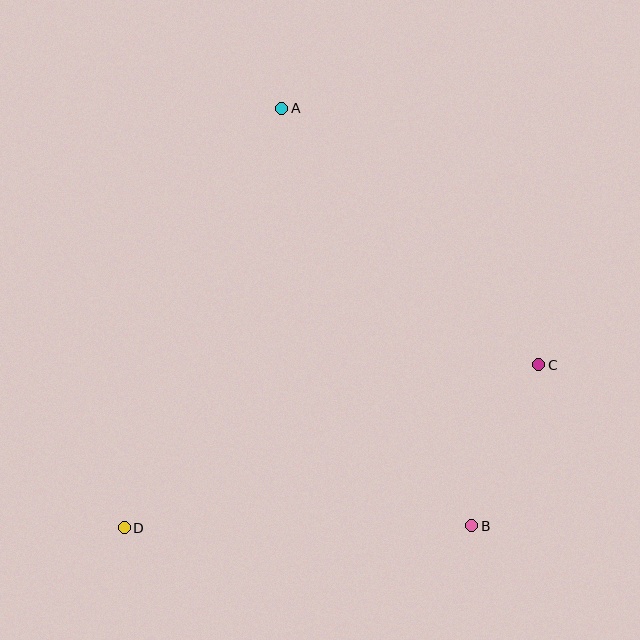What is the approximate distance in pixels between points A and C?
The distance between A and C is approximately 363 pixels.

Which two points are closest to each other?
Points B and C are closest to each other.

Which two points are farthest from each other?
Points A and B are farthest from each other.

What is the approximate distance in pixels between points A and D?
The distance between A and D is approximately 448 pixels.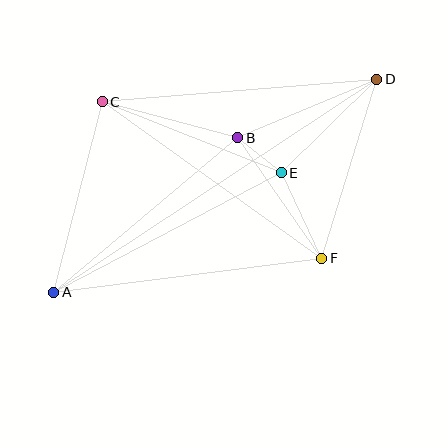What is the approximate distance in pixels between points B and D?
The distance between B and D is approximately 150 pixels.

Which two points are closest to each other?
Points B and E are closest to each other.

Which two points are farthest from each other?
Points A and D are farthest from each other.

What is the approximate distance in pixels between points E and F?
The distance between E and F is approximately 95 pixels.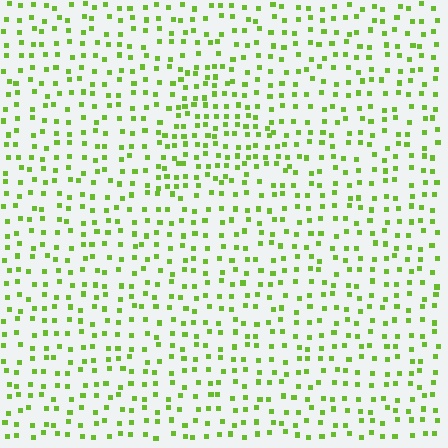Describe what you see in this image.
The image contains small lime elements arranged at two different densities. A triangle-shaped region is visible where the elements are more densely packed than the surrounding area.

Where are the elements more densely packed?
The elements are more densely packed inside the triangle boundary.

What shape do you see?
I see a triangle.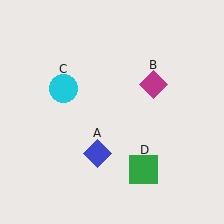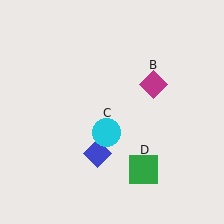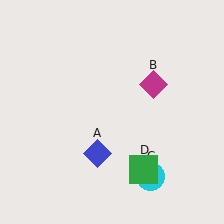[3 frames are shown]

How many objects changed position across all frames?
1 object changed position: cyan circle (object C).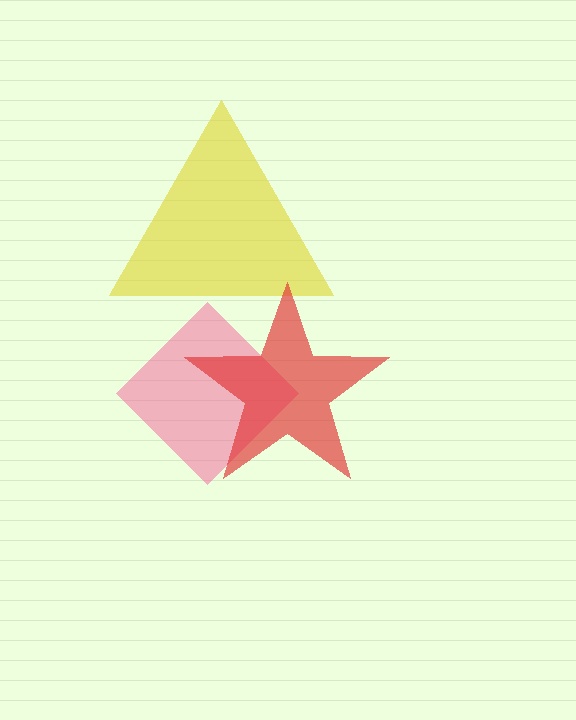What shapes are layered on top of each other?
The layered shapes are: a pink diamond, a yellow triangle, a red star.